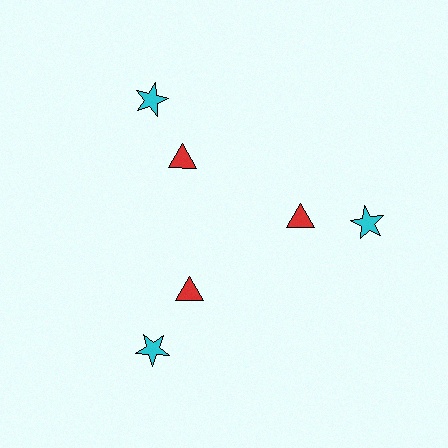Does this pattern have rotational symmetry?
Yes, this pattern has 3-fold rotational symmetry. It looks the same after rotating 120 degrees around the center.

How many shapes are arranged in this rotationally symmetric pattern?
There are 6 shapes, arranged in 3 groups of 2.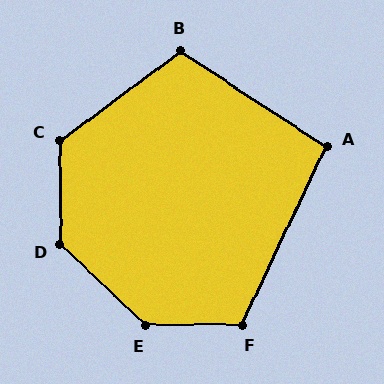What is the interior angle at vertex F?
Approximately 116 degrees (obtuse).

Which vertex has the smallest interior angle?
A, at approximately 98 degrees.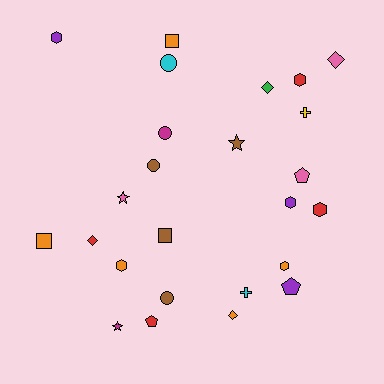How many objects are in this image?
There are 25 objects.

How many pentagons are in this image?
There are 3 pentagons.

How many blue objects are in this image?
There are no blue objects.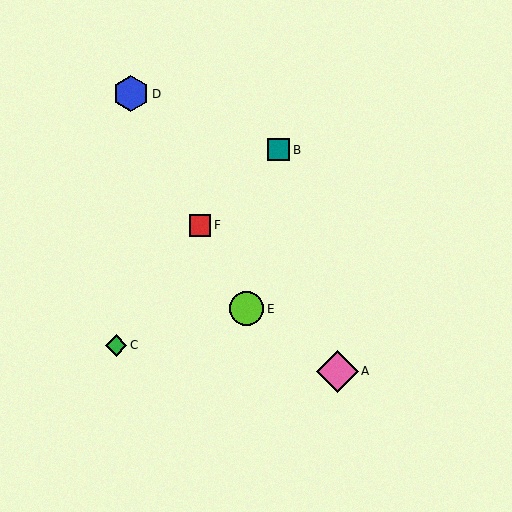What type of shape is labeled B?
Shape B is a teal square.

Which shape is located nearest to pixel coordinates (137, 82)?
The blue hexagon (labeled D) at (131, 94) is nearest to that location.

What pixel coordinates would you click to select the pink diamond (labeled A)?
Click at (338, 371) to select the pink diamond A.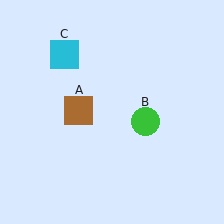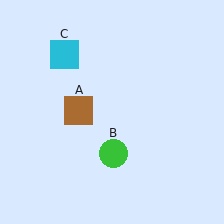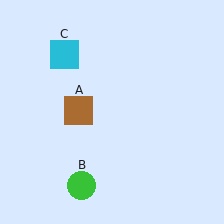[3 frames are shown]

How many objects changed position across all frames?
1 object changed position: green circle (object B).